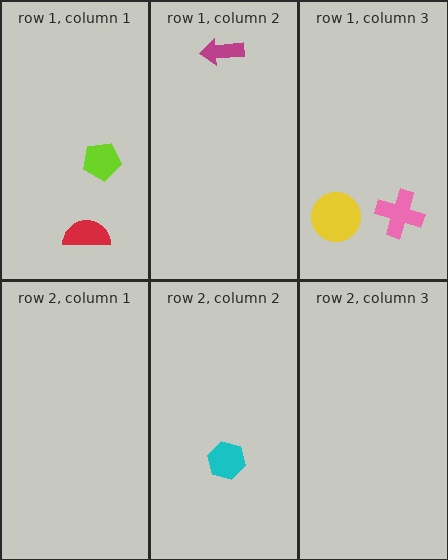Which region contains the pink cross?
The row 1, column 3 region.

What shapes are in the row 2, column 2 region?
The cyan hexagon.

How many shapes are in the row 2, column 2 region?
1.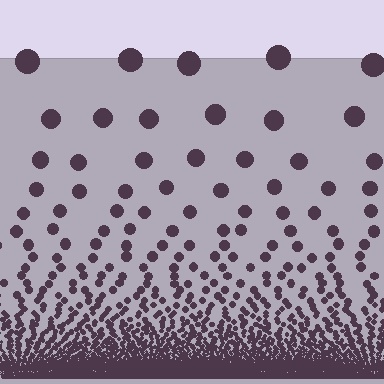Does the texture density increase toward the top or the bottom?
Density increases toward the bottom.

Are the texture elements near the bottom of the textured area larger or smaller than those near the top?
Smaller. The gradient is inverted — elements near the bottom are smaller and denser.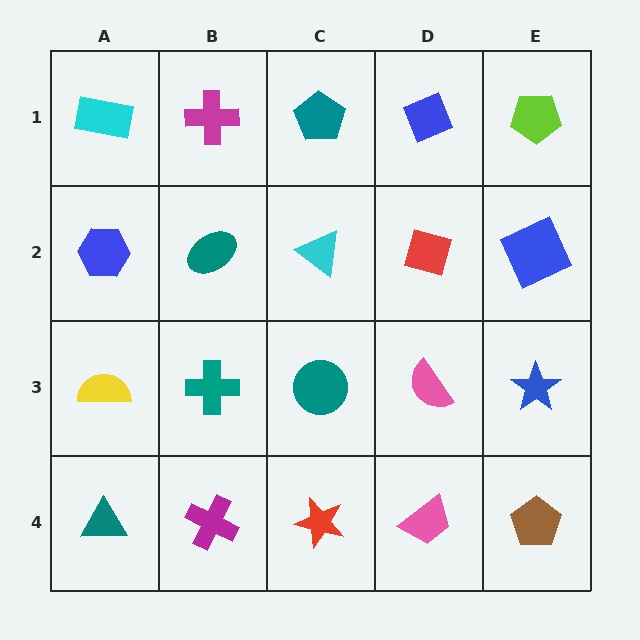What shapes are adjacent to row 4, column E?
A blue star (row 3, column E), a pink trapezoid (row 4, column D).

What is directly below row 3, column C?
A red star.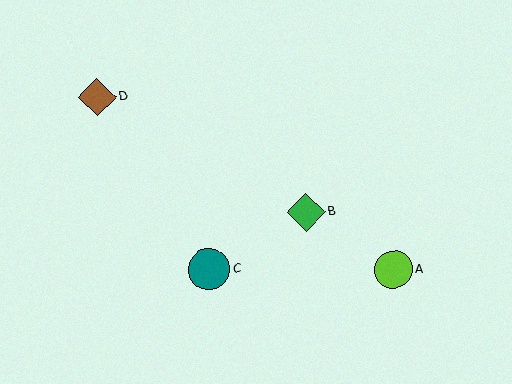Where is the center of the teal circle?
The center of the teal circle is at (209, 269).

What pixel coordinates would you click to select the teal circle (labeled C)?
Click at (209, 269) to select the teal circle C.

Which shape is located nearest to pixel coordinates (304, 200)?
The green diamond (labeled B) at (306, 212) is nearest to that location.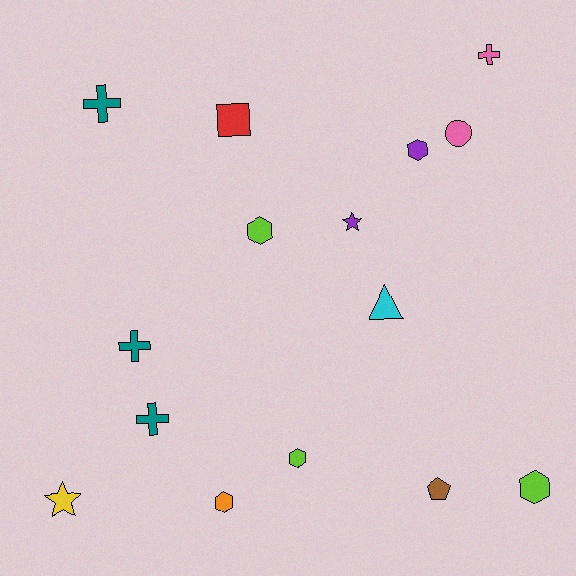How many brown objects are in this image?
There is 1 brown object.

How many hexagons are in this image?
There are 5 hexagons.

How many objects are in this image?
There are 15 objects.